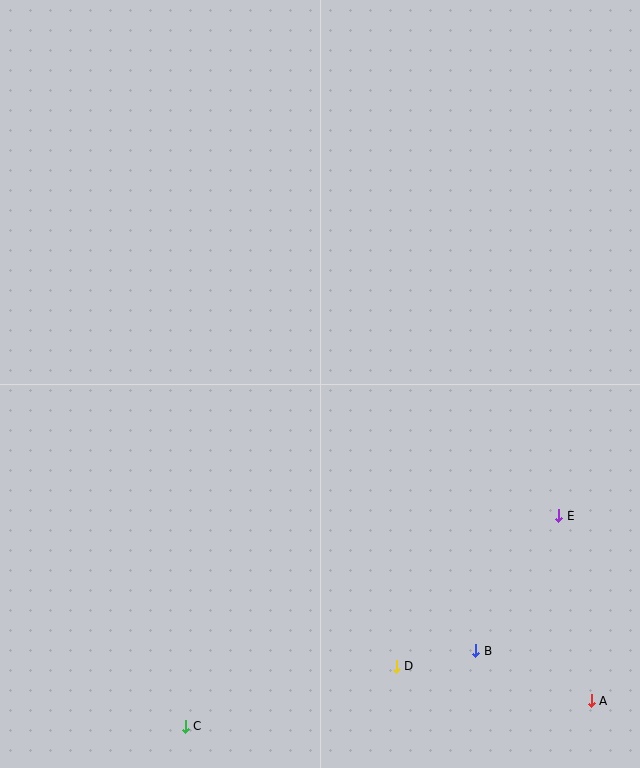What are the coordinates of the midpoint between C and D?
The midpoint between C and D is at (291, 696).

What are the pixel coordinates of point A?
Point A is at (591, 701).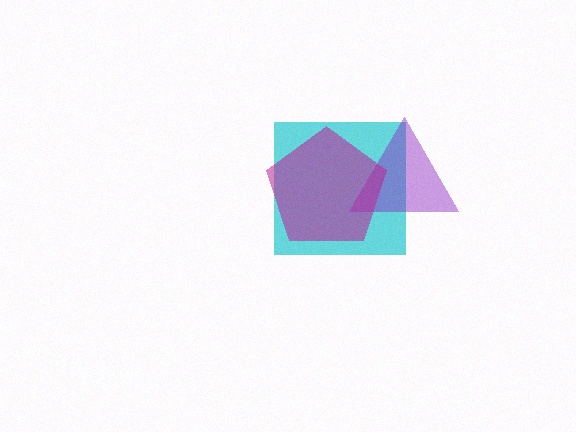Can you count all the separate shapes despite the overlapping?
Yes, there are 3 separate shapes.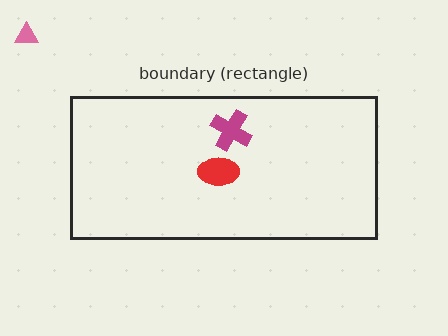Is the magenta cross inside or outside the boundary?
Inside.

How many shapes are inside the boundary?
2 inside, 1 outside.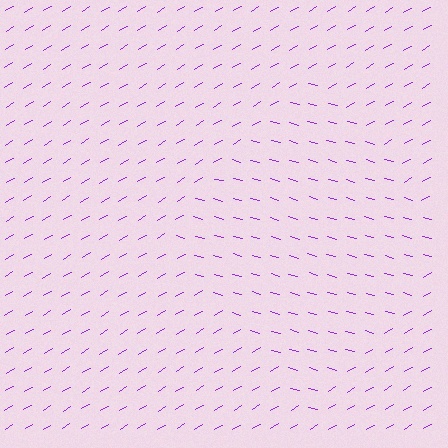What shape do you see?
I see a diamond.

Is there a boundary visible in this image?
Yes, there is a texture boundary formed by a change in line orientation.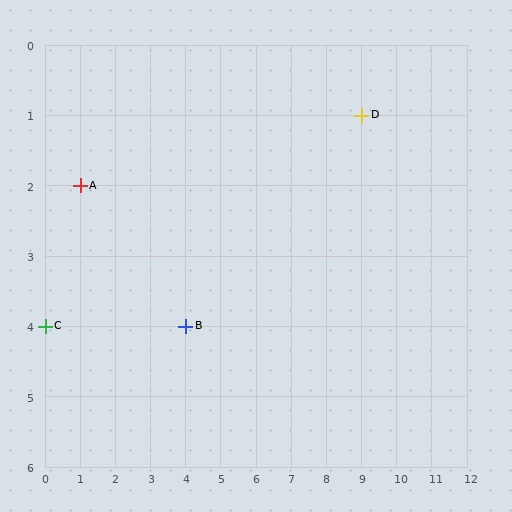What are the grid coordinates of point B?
Point B is at grid coordinates (4, 4).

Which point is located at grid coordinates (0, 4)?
Point C is at (0, 4).